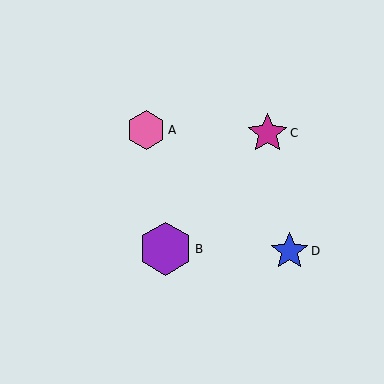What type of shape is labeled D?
Shape D is a blue star.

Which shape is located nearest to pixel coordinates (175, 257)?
The purple hexagon (labeled B) at (166, 249) is nearest to that location.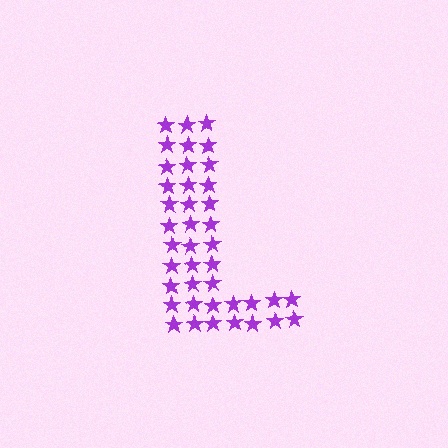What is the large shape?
The large shape is the letter L.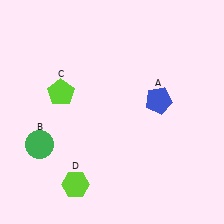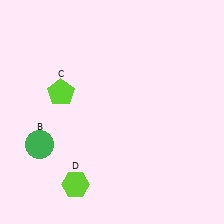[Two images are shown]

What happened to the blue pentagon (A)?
The blue pentagon (A) was removed in Image 2. It was in the top-right area of Image 1.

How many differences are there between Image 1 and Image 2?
There is 1 difference between the two images.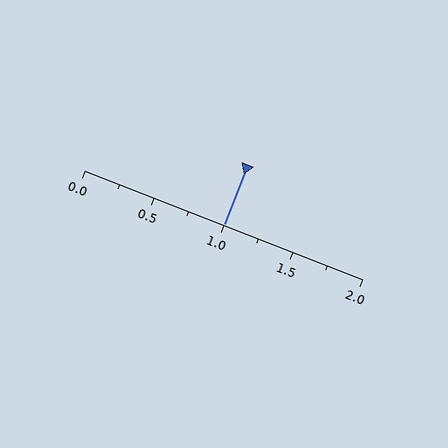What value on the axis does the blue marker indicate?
The marker indicates approximately 1.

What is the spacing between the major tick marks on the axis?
The major ticks are spaced 0.5 apart.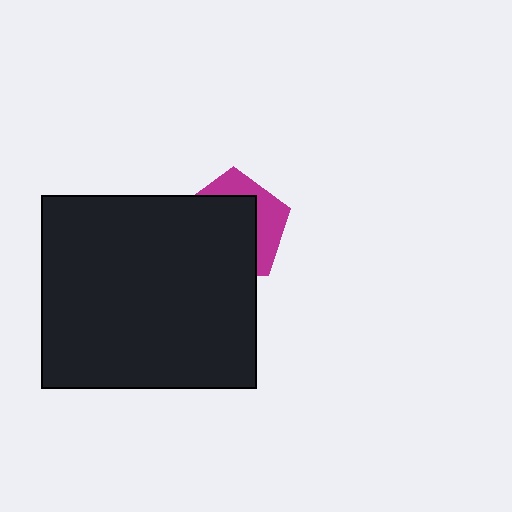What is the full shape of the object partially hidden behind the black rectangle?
The partially hidden object is a magenta pentagon.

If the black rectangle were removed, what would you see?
You would see the complete magenta pentagon.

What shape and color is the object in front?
The object in front is a black rectangle.